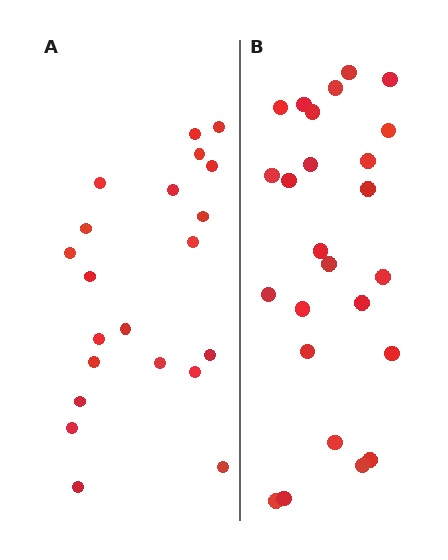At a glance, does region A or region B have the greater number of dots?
Region B (the right region) has more dots.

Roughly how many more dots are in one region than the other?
Region B has about 4 more dots than region A.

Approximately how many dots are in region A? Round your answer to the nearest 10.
About 20 dots. (The exact count is 21, which rounds to 20.)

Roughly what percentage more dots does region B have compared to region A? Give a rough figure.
About 20% more.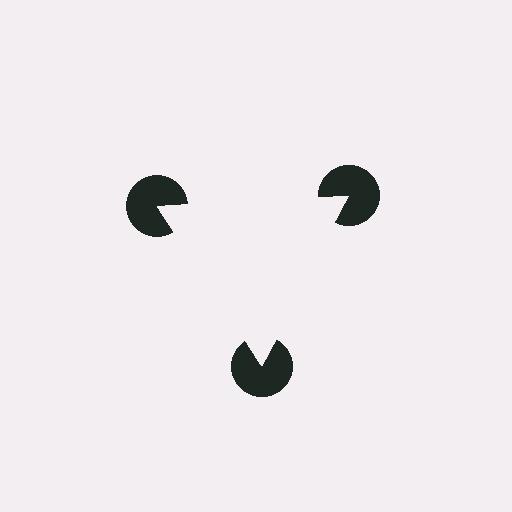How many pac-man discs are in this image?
There are 3 — one at each vertex of the illusory triangle.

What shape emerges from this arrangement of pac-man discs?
An illusory triangle — its edges are inferred from the aligned wedge cuts in the pac-man discs, not physically drawn.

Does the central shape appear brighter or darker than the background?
It typically appears slightly brighter than the background, even though no actual brightness change is drawn.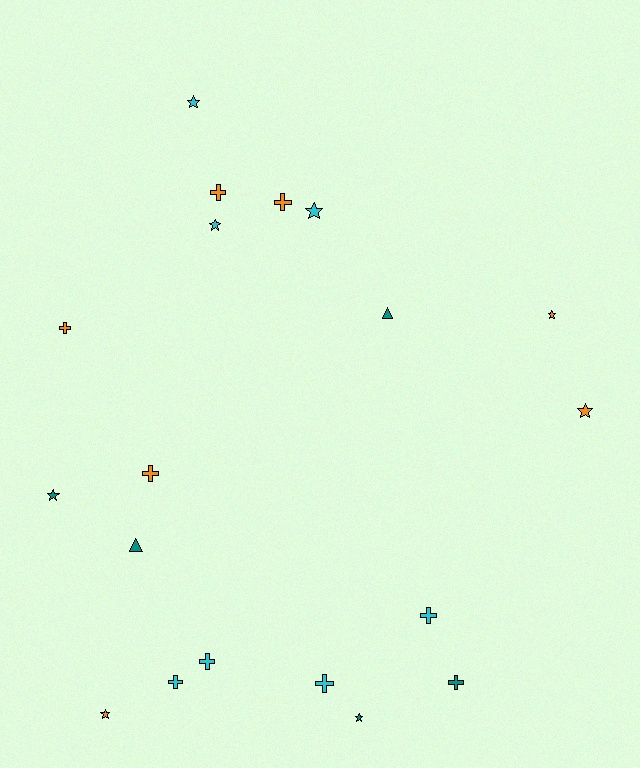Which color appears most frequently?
Orange, with 7 objects.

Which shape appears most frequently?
Cross, with 9 objects.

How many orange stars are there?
There are 3 orange stars.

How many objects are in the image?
There are 19 objects.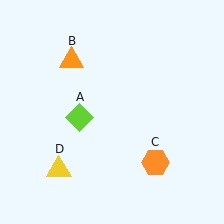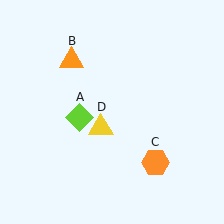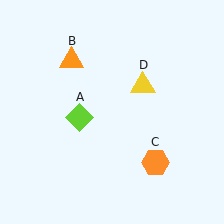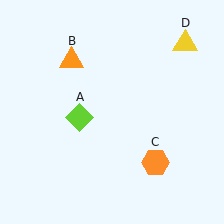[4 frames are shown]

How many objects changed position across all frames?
1 object changed position: yellow triangle (object D).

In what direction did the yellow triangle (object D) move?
The yellow triangle (object D) moved up and to the right.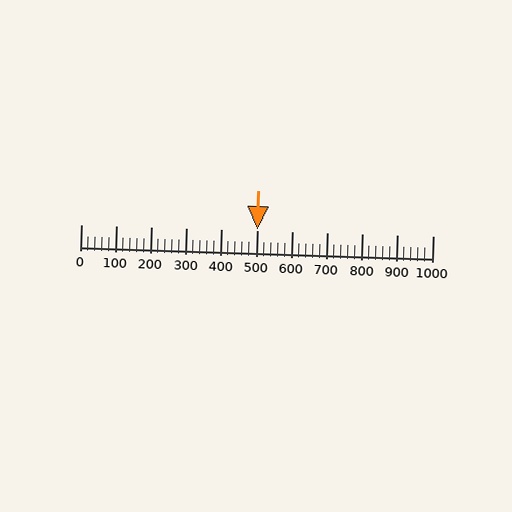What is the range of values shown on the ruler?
The ruler shows values from 0 to 1000.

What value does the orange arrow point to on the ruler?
The orange arrow points to approximately 500.